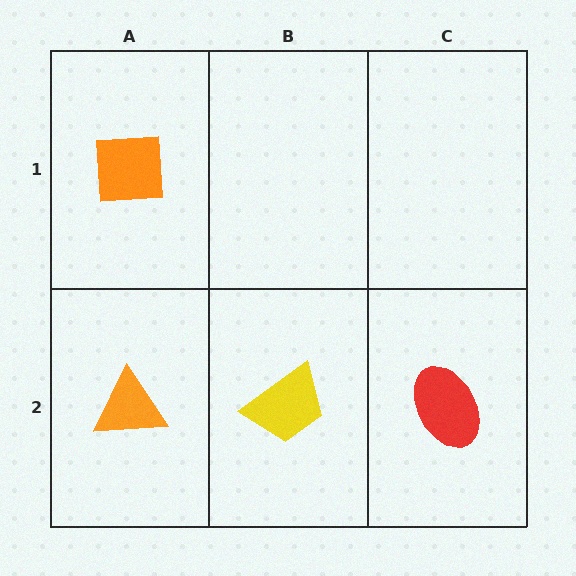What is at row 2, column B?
A yellow trapezoid.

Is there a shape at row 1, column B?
No, that cell is empty.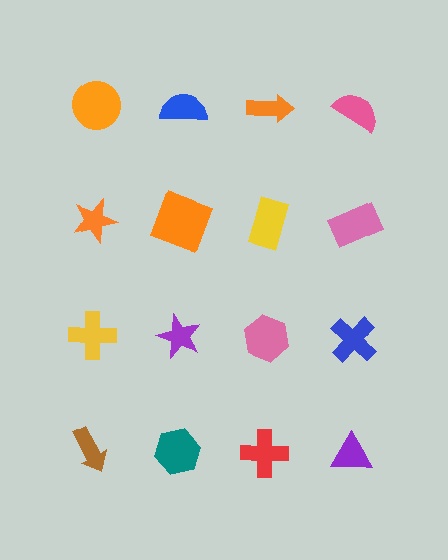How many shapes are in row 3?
4 shapes.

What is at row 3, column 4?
A blue cross.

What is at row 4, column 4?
A purple triangle.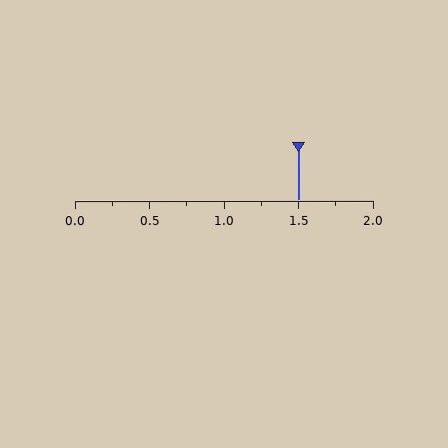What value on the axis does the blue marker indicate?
The marker indicates approximately 1.5.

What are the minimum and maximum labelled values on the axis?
The axis runs from 0.0 to 2.0.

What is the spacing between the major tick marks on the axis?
The major ticks are spaced 0.5 apart.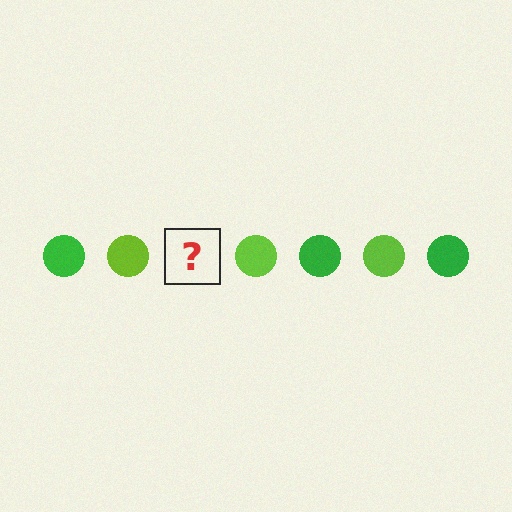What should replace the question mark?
The question mark should be replaced with a green circle.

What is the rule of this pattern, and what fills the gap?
The rule is that the pattern cycles through green, lime circles. The gap should be filled with a green circle.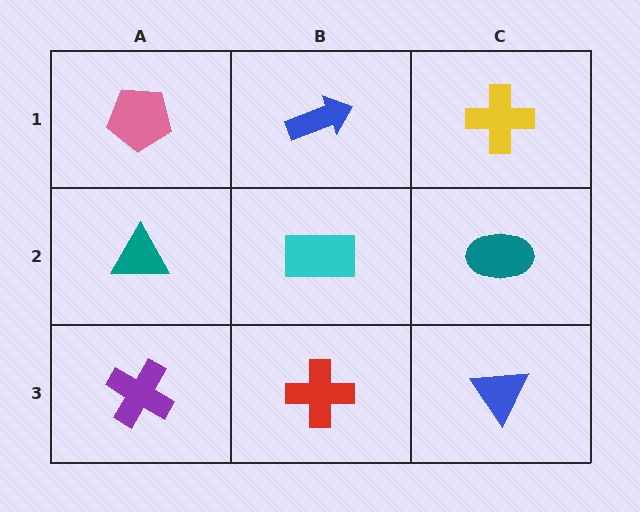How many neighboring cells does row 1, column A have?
2.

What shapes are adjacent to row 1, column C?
A teal ellipse (row 2, column C), a blue arrow (row 1, column B).